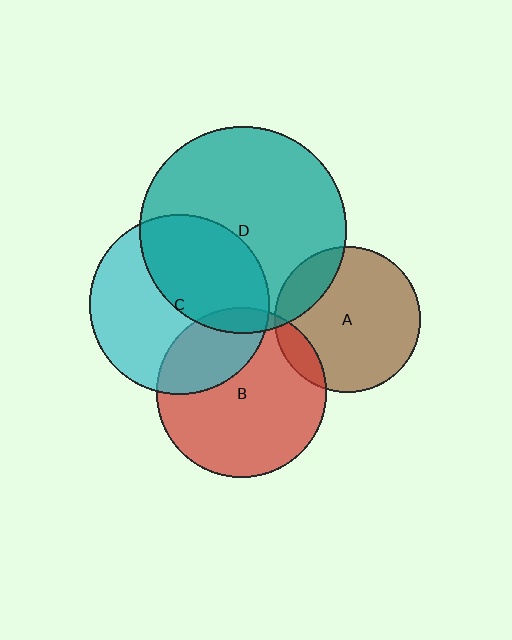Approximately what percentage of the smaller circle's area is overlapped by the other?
Approximately 30%.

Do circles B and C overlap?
Yes.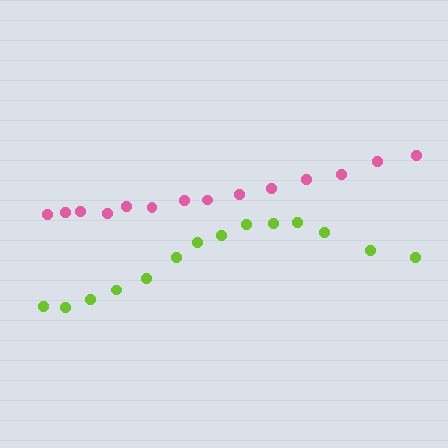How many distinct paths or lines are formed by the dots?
There are 2 distinct paths.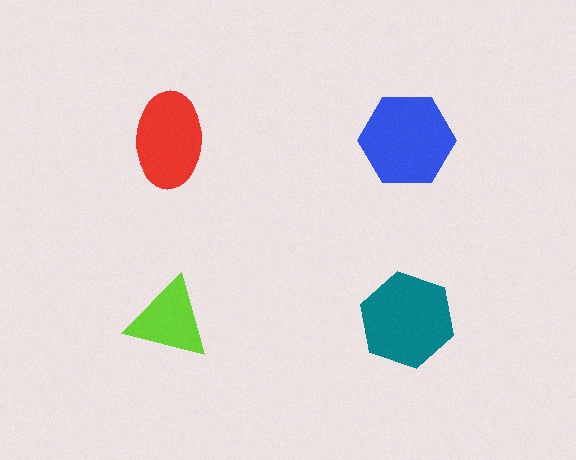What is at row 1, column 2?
A blue hexagon.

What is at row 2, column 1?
A lime triangle.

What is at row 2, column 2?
A teal hexagon.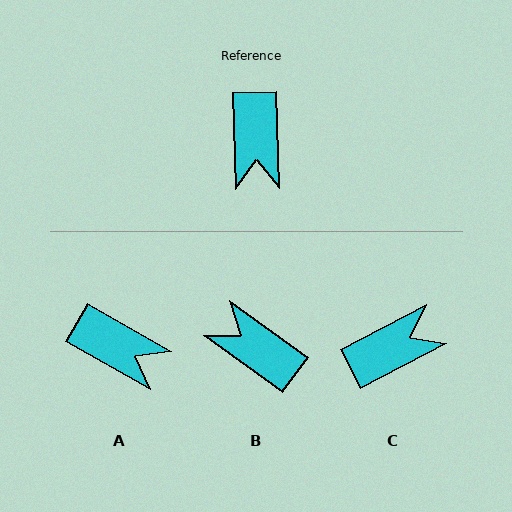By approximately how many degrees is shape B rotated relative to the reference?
Approximately 128 degrees clockwise.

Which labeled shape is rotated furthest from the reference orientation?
B, about 128 degrees away.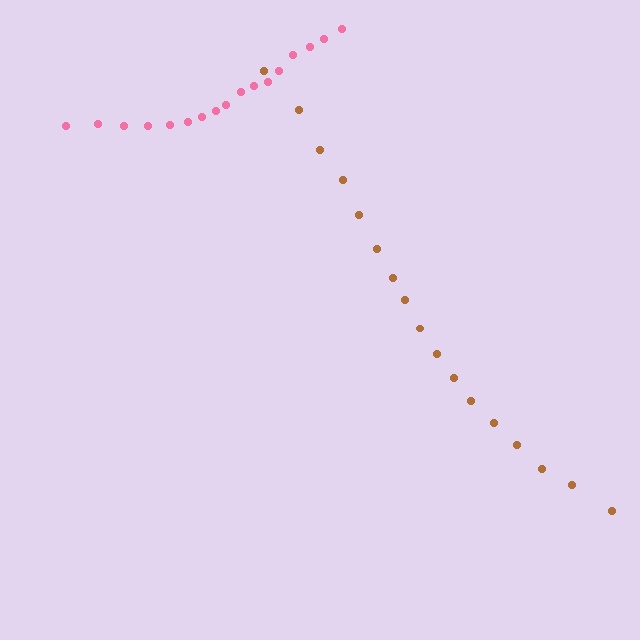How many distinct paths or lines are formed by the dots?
There are 2 distinct paths.